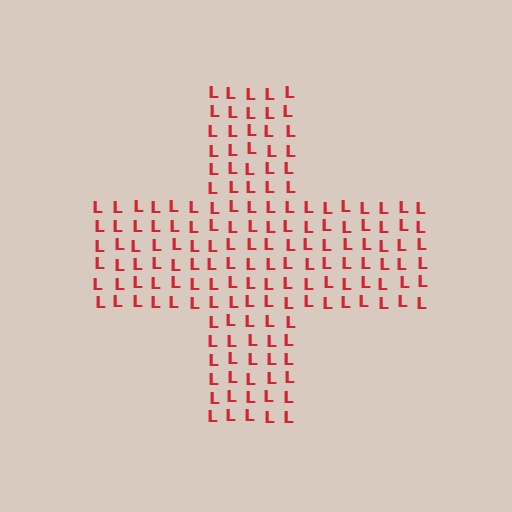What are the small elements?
The small elements are letter L's.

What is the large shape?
The large shape is a cross.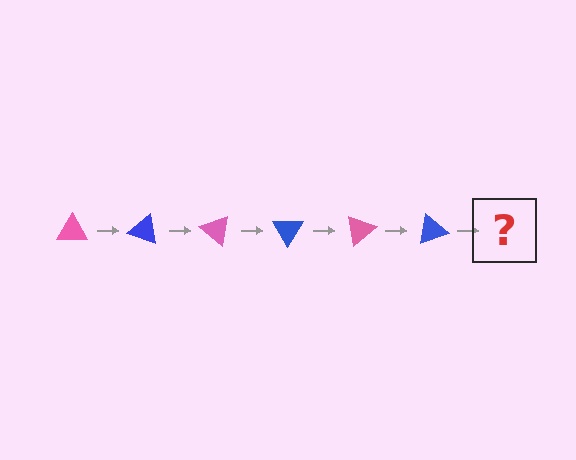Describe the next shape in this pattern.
It should be a pink triangle, rotated 120 degrees from the start.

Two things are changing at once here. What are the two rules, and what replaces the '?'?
The two rules are that it rotates 20 degrees each step and the color cycles through pink and blue. The '?' should be a pink triangle, rotated 120 degrees from the start.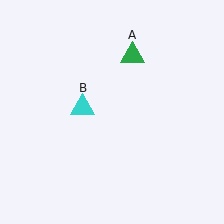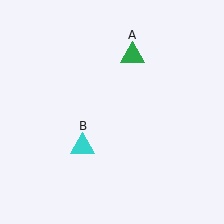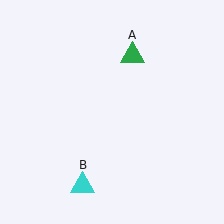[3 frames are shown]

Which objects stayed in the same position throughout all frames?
Green triangle (object A) remained stationary.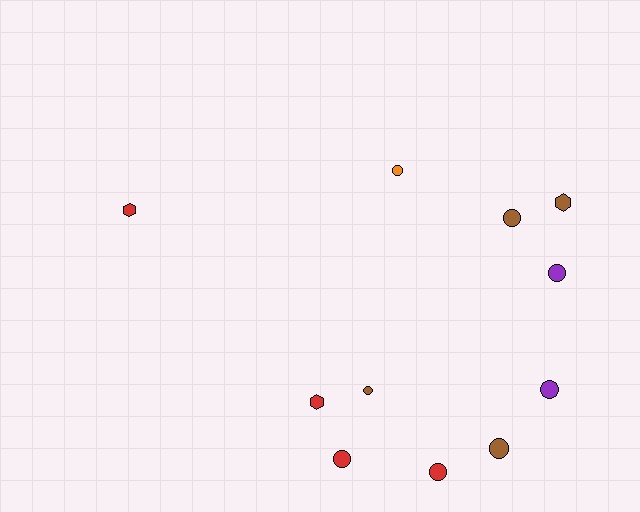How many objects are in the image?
There are 11 objects.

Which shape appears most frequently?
Circle, with 8 objects.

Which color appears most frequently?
Red, with 4 objects.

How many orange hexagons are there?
There are no orange hexagons.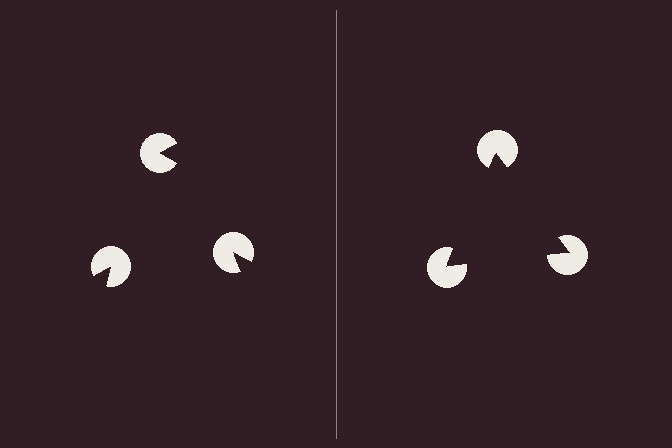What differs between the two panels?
The pac-man discs are positioned identically on both sides; only the wedge orientations differ. On the right they align to a triangle; on the left they are misaligned.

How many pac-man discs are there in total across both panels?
6 — 3 on each side.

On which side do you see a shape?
An illusory triangle appears on the right side. On the left side the wedge cuts are rotated, so no coherent shape forms.